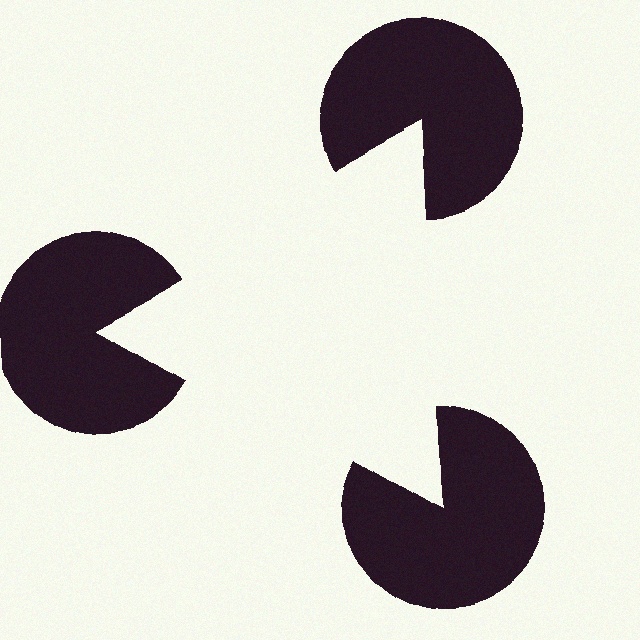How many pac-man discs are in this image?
There are 3 — one at each vertex of the illusory triangle.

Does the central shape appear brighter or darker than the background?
It typically appears slightly brighter than the background, even though no actual brightness change is drawn.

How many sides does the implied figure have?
3 sides.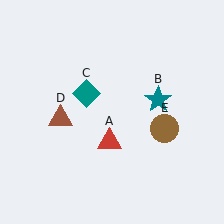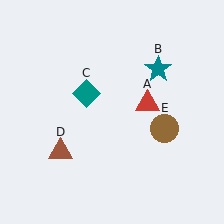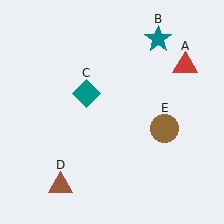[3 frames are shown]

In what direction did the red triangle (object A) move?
The red triangle (object A) moved up and to the right.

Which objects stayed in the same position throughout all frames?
Teal diamond (object C) and brown circle (object E) remained stationary.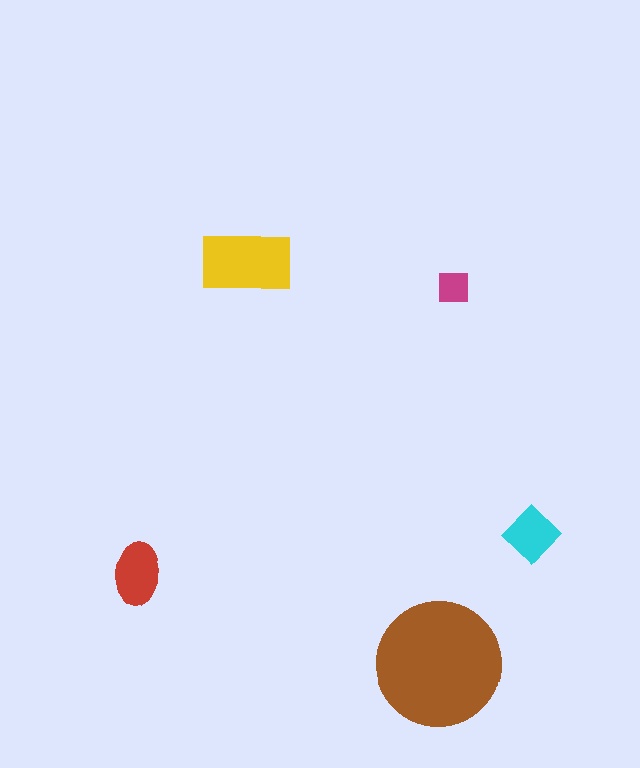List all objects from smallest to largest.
The magenta square, the cyan diamond, the red ellipse, the yellow rectangle, the brown circle.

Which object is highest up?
The yellow rectangle is topmost.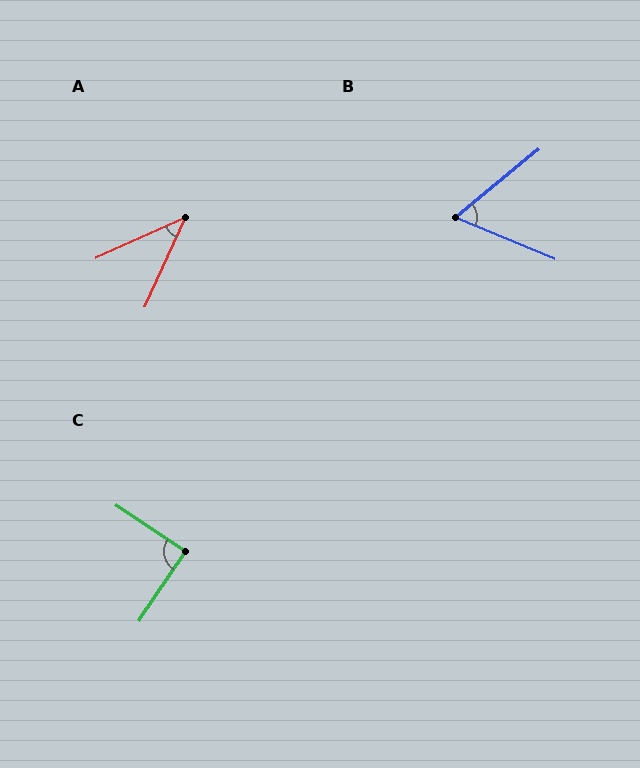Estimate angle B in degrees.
Approximately 62 degrees.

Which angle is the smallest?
A, at approximately 41 degrees.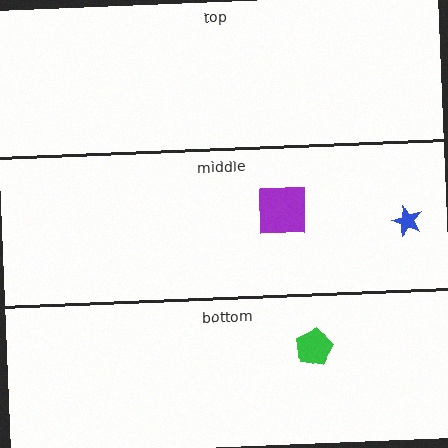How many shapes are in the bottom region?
1.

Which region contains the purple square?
The middle region.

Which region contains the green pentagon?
The bottom region.